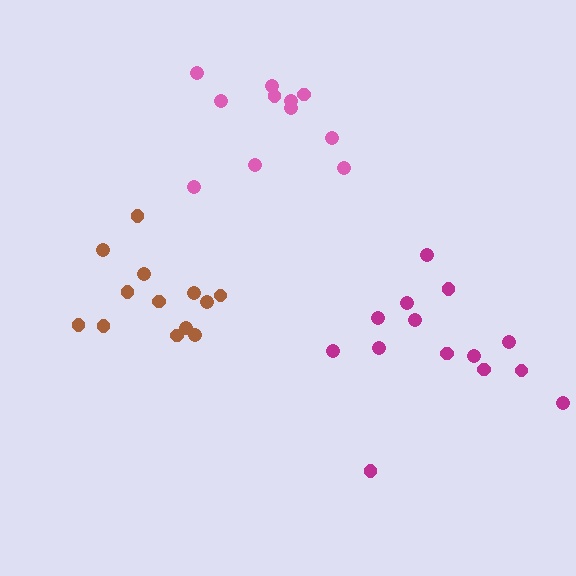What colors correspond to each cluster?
The clusters are colored: brown, magenta, pink.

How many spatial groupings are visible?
There are 3 spatial groupings.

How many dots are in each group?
Group 1: 13 dots, Group 2: 14 dots, Group 3: 11 dots (38 total).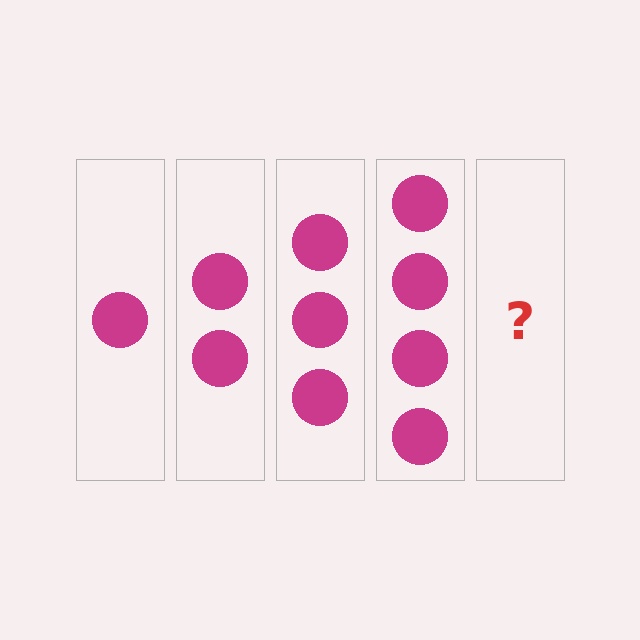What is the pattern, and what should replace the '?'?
The pattern is that each step adds one more circle. The '?' should be 5 circles.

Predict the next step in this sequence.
The next step is 5 circles.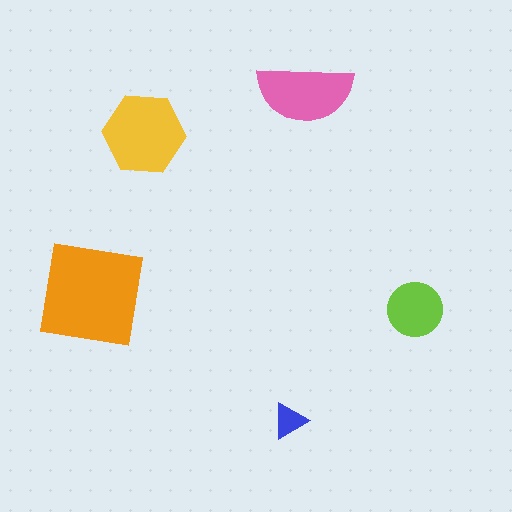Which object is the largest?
The orange square.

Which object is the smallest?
The blue triangle.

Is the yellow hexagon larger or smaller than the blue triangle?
Larger.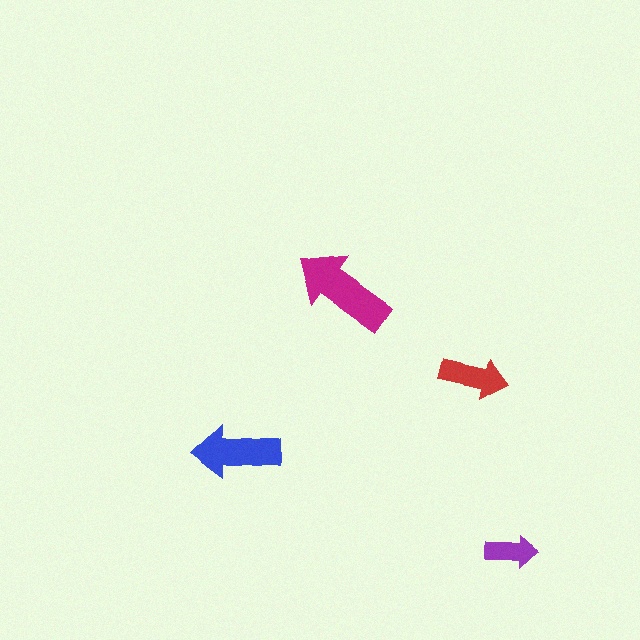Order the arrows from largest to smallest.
the magenta one, the blue one, the red one, the purple one.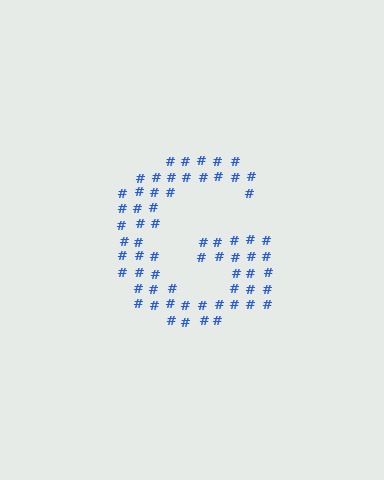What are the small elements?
The small elements are hash symbols.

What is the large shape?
The large shape is the letter G.